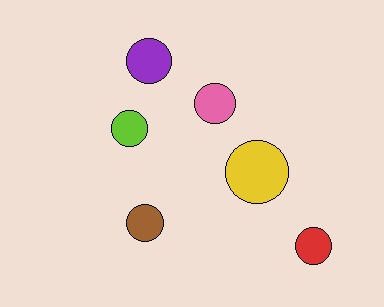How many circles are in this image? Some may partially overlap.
There are 6 circles.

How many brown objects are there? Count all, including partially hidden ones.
There is 1 brown object.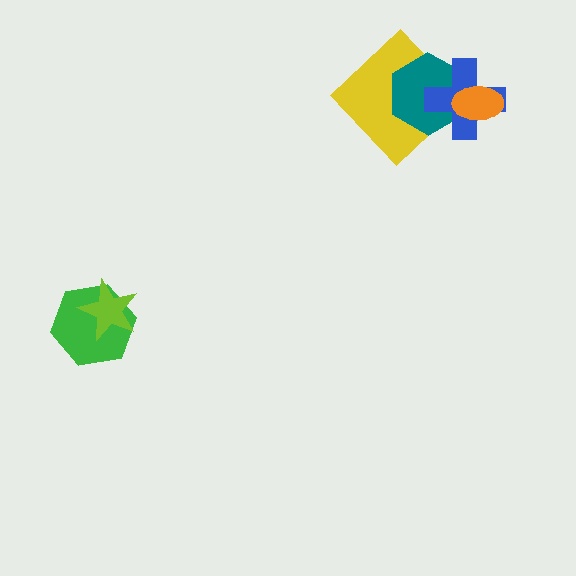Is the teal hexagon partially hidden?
Yes, it is partially covered by another shape.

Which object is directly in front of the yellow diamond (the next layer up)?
The teal hexagon is directly in front of the yellow diamond.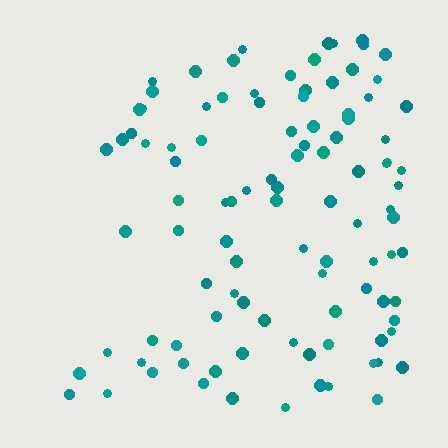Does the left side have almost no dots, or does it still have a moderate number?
Still a moderate number, just noticeably fewer than the right.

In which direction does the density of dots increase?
From left to right, with the right side densest.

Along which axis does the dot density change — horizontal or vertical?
Horizontal.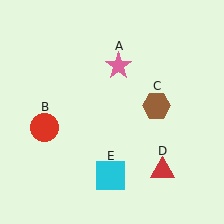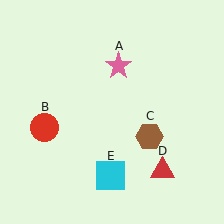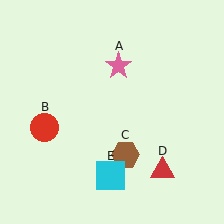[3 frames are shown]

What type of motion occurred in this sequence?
The brown hexagon (object C) rotated clockwise around the center of the scene.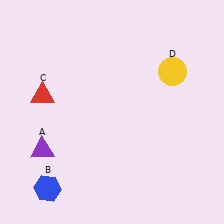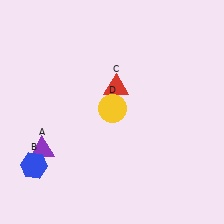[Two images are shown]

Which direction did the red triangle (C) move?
The red triangle (C) moved right.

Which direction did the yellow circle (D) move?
The yellow circle (D) moved left.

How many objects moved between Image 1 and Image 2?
3 objects moved between the two images.